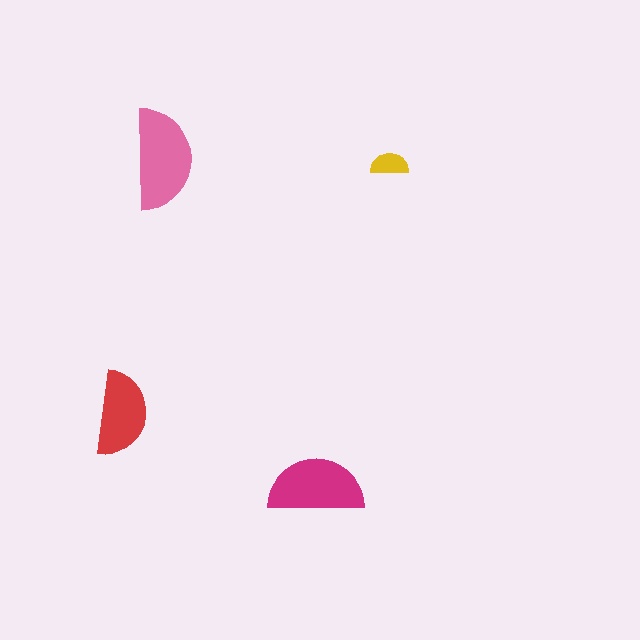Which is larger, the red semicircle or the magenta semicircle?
The magenta one.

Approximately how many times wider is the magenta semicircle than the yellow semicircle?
About 2.5 times wider.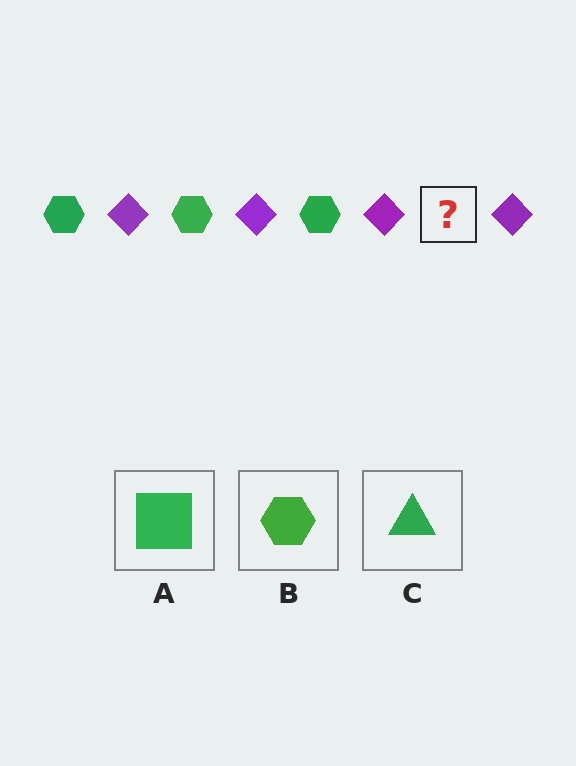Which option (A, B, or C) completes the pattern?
B.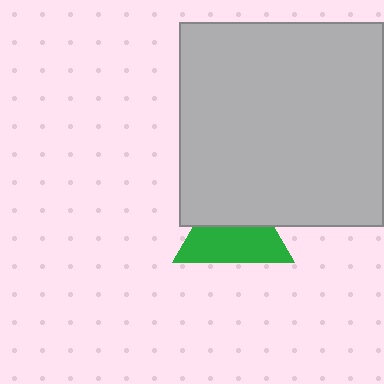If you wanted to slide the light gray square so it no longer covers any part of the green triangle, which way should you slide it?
Slide it up — that is the most direct way to separate the two shapes.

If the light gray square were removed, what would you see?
You would see the complete green triangle.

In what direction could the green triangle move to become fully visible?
The green triangle could move down. That would shift it out from behind the light gray square entirely.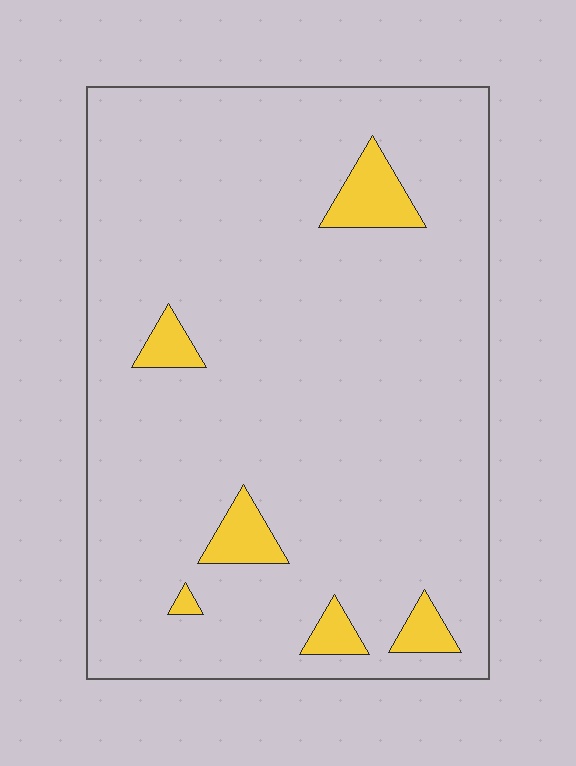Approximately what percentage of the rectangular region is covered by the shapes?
Approximately 5%.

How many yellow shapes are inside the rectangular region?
6.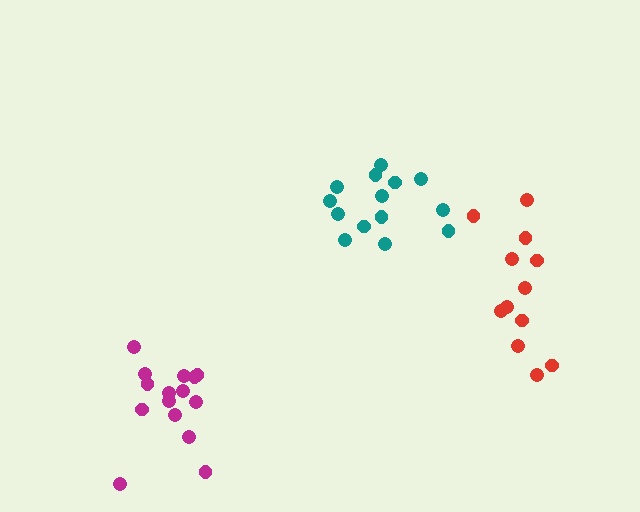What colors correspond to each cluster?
The clusters are colored: teal, magenta, red.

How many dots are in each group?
Group 1: 14 dots, Group 2: 15 dots, Group 3: 12 dots (41 total).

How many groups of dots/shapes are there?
There are 3 groups.